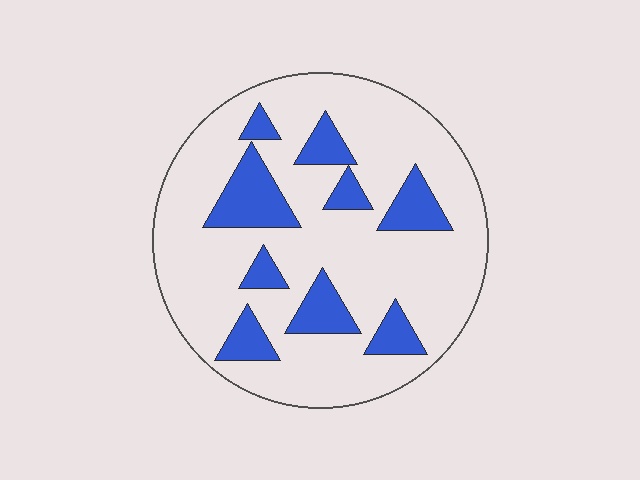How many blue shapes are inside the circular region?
9.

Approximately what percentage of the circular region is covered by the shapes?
Approximately 20%.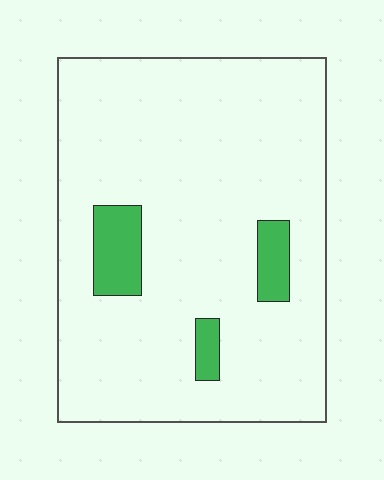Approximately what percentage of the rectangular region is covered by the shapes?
Approximately 10%.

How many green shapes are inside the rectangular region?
3.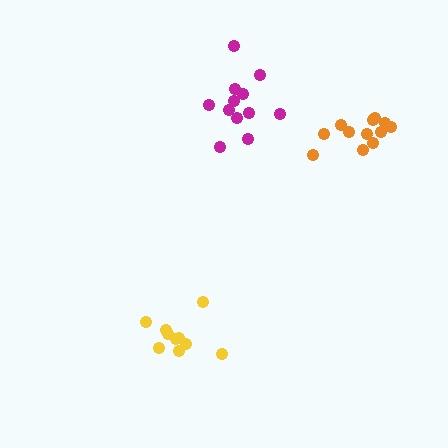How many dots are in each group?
Group 1: 10 dots, Group 2: 12 dots, Group 3: 12 dots (34 total).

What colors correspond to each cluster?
The clusters are colored: yellow, orange, magenta.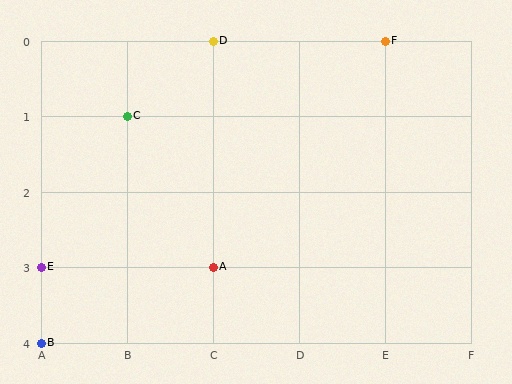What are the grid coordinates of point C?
Point C is at grid coordinates (B, 1).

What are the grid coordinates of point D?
Point D is at grid coordinates (C, 0).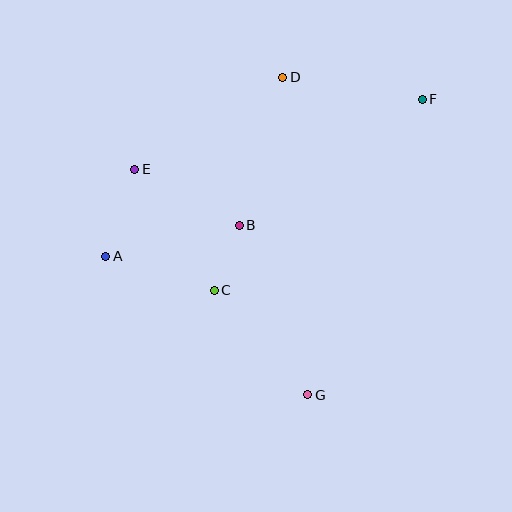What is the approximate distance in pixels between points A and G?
The distance between A and G is approximately 245 pixels.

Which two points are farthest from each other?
Points A and F are farthest from each other.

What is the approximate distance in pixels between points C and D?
The distance between C and D is approximately 224 pixels.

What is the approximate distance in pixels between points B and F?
The distance between B and F is approximately 222 pixels.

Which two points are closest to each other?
Points B and C are closest to each other.